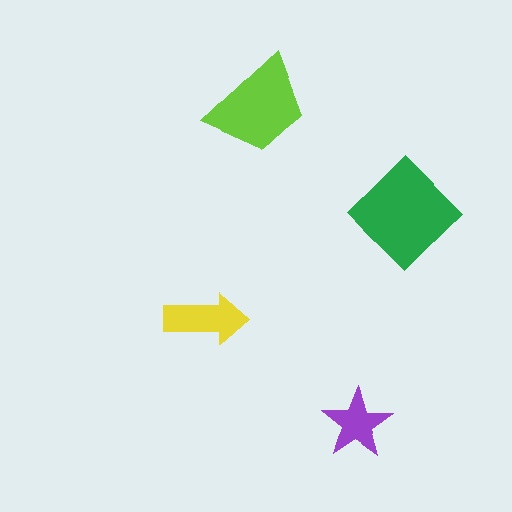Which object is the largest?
The green diamond.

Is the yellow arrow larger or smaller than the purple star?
Larger.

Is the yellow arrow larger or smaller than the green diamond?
Smaller.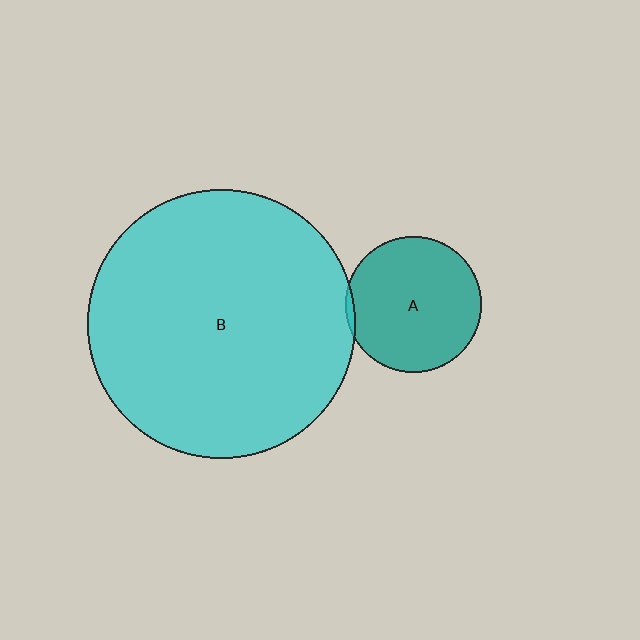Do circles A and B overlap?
Yes.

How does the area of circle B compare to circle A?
Approximately 3.9 times.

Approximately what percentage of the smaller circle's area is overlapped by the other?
Approximately 5%.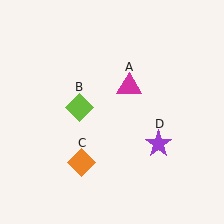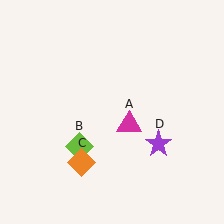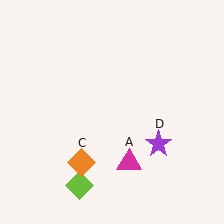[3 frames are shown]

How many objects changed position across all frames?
2 objects changed position: magenta triangle (object A), lime diamond (object B).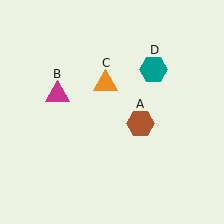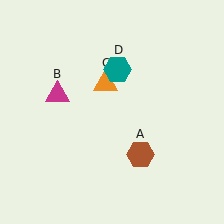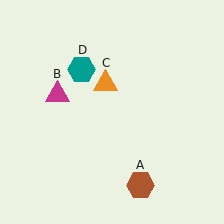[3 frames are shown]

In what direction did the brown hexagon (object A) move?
The brown hexagon (object A) moved down.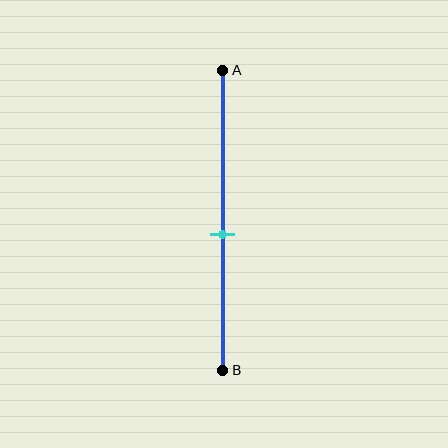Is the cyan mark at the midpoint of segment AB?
No, the mark is at about 55% from A, not at the 50% midpoint.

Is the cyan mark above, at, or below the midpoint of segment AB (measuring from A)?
The cyan mark is below the midpoint of segment AB.